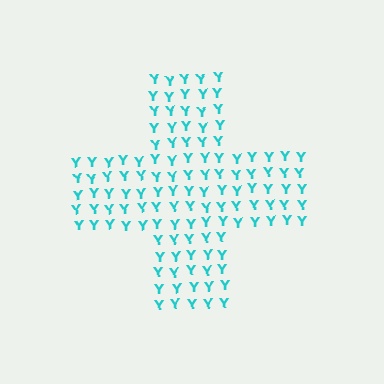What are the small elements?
The small elements are letter Y's.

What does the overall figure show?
The overall figure shows a cross.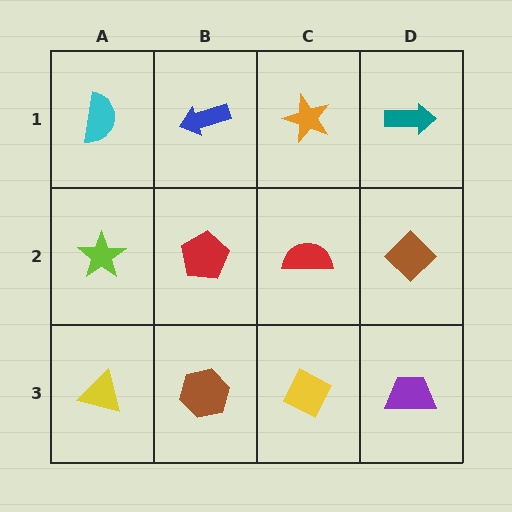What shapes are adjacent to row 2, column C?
An orange star (row 1, column C), a yellow diamond (row 3, column C), a red pentagon (row 2, column B), a brown diamond (row 2, column D).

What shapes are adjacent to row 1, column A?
A lime star (row 2, column A), a blue arrow (row 1, column B).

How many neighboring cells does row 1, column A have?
2.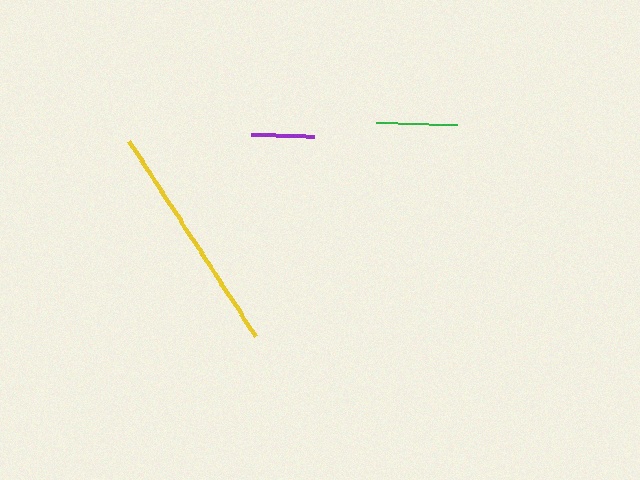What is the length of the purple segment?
The purple segment is approximately 63 pixels long.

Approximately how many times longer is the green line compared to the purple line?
The green line is approximately 1.3 times the length of the purple line.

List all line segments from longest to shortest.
From longest to shortest: yellow, green, purple.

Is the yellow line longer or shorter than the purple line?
The yellow line is longer than the purple line.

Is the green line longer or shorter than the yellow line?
The yellow line is longer than the green line.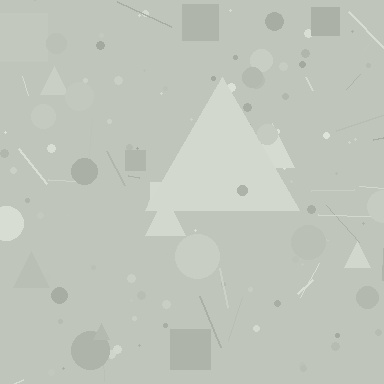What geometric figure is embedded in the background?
A triangle is embedded in the background.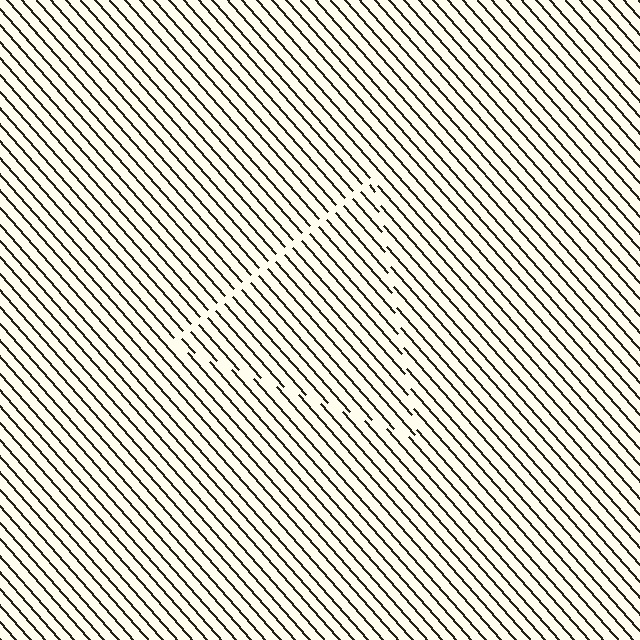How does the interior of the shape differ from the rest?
The interior of the shape contains the same grating, shifted by half a period — the contour is defined by the phase discontinuity where line-ends from the inner and outer gratings abut.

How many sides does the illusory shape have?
3 sides — the line-ends trace a triangle.